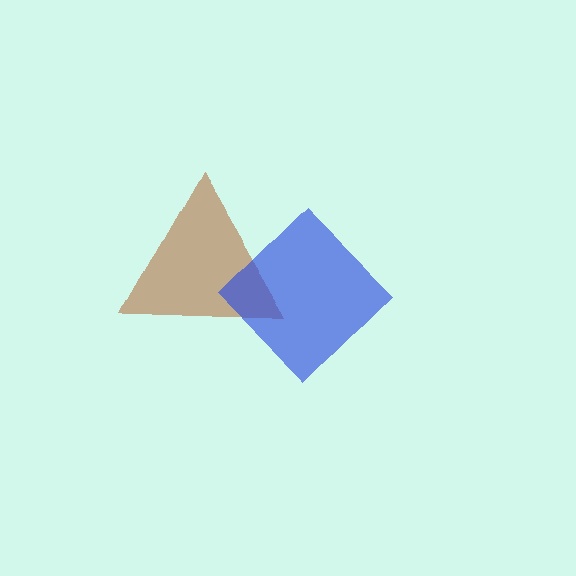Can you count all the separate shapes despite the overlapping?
Yes, there are 2 separate shapes.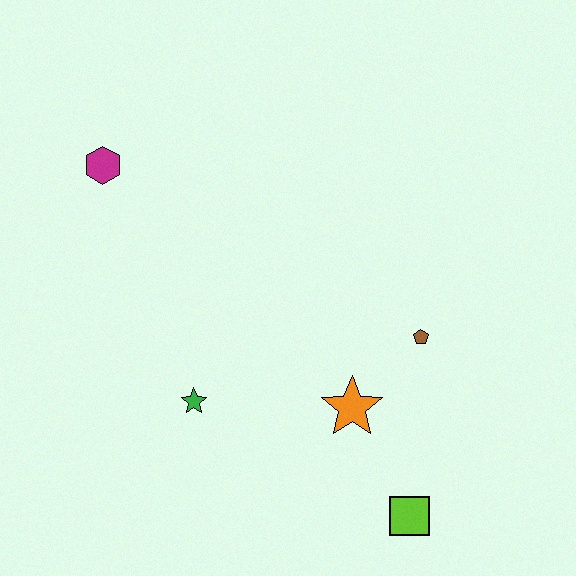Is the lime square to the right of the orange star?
Yes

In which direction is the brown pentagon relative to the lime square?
The brown pentagon is above the lime square.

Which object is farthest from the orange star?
The magenta hexagon is farthest from the orange star.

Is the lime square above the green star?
No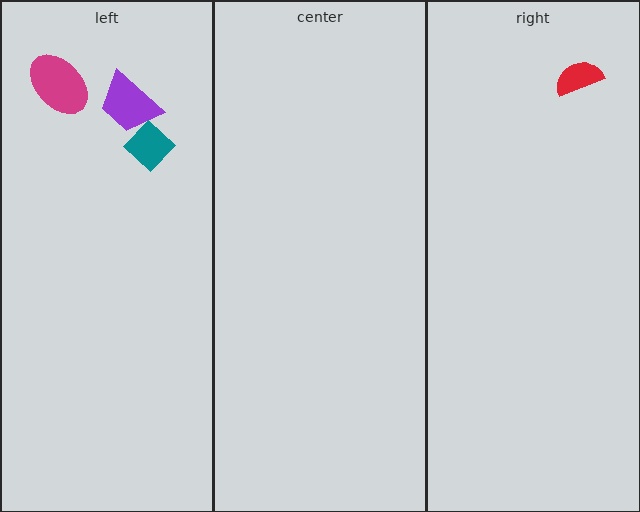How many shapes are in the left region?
3.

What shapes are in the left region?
The purple trapezoid, the teal diamond, the magenta ellipse.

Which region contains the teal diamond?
The left region.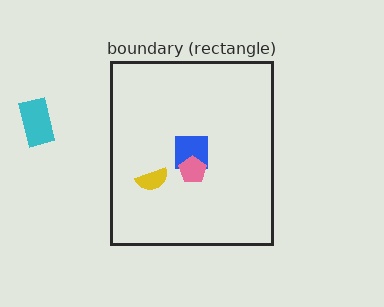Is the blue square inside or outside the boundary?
Inside.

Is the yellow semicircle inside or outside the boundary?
Inside.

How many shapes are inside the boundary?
4 inside, 1 outside.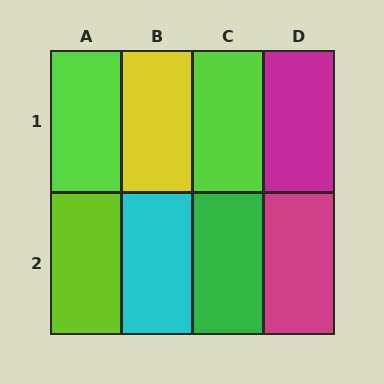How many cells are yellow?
1 cell is yellow.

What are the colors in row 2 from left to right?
Lime, cyan, green, magenta.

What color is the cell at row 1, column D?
Magenta.